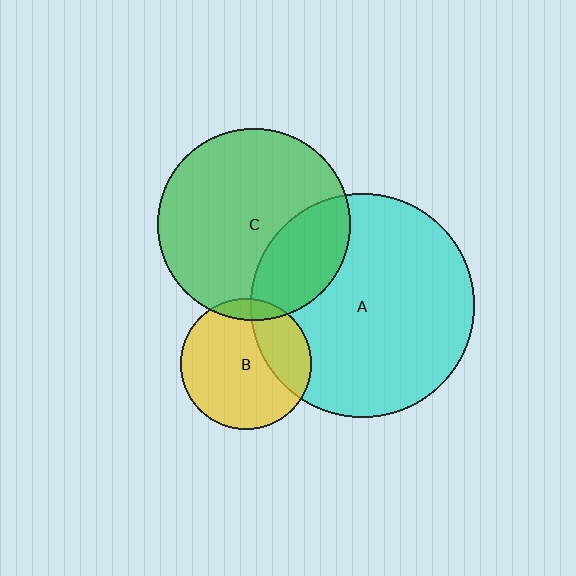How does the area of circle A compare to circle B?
Approximately 2.9 times.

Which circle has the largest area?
Circle A (cyan).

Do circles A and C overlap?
Yes.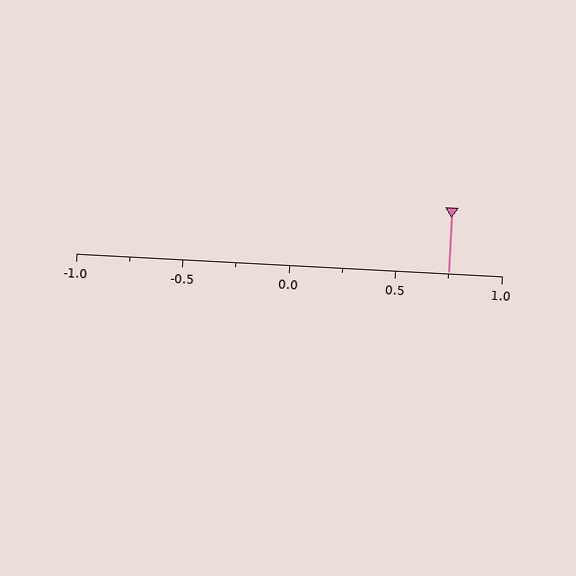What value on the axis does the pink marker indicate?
The marker indicates approximately 0.75.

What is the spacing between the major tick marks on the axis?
The major ticks are spaced 0.5 apart.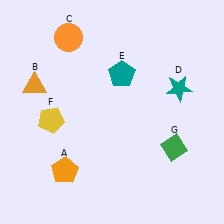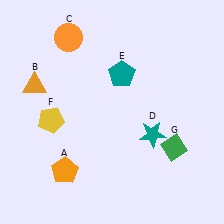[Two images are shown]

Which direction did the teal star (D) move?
The teal star (D) moved down.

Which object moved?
The teal star (D) moved down.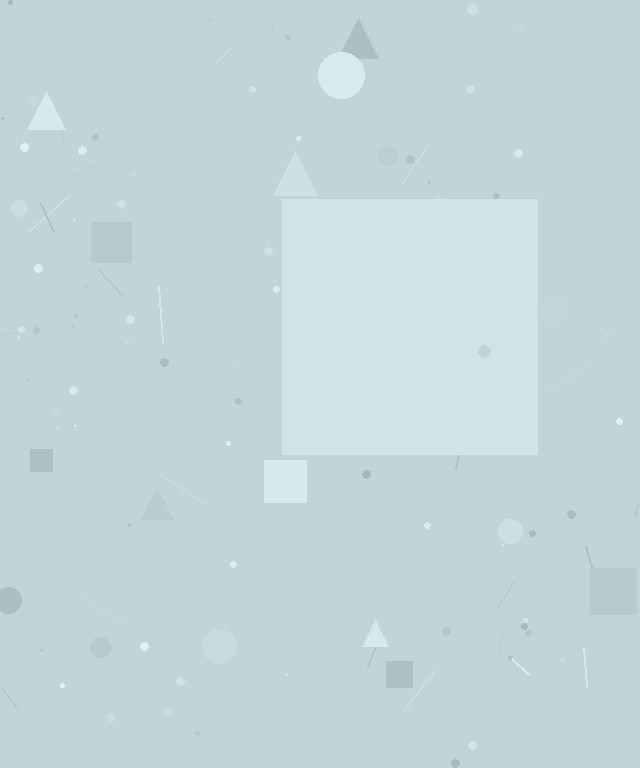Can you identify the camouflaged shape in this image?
The camouflaged shape is a square.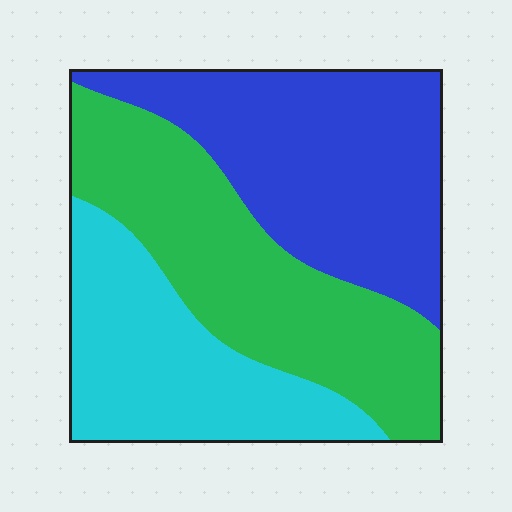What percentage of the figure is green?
Green takes up about three eighths (3/8) of the figure.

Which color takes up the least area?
Cyan, at roughly 25%.